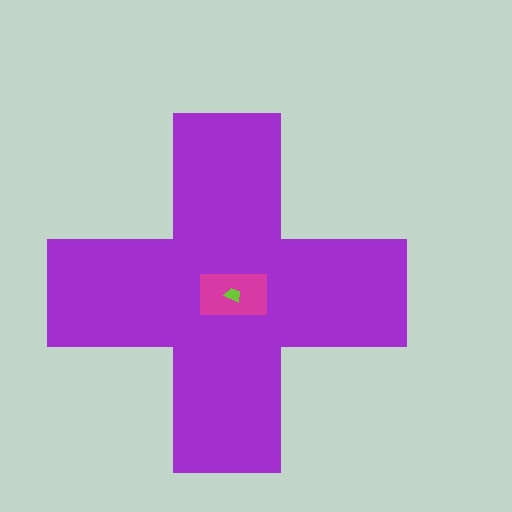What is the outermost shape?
The purple cross.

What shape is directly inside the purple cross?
The magenta rectangle.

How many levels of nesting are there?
3.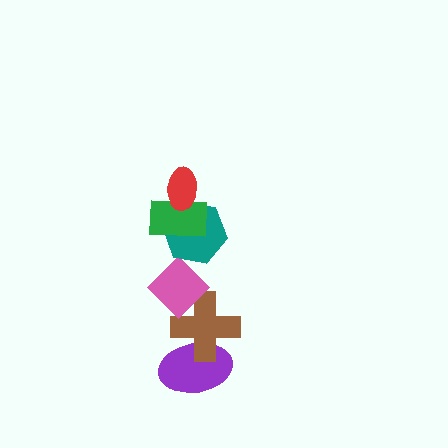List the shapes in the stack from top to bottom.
From top to bottom: the red ellipse, the green rectangle, the teal hexagon, the pink diamond, the brown cross, the purple ellipse.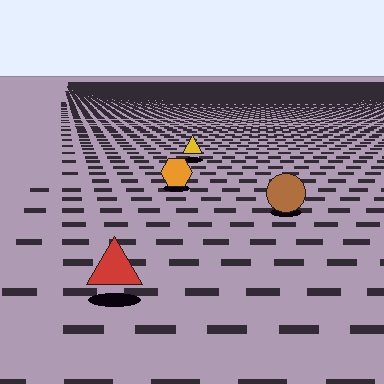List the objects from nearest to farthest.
From nearest to farthest: the red triangle, the brown circle, the orange hexagon, the yellow triangle.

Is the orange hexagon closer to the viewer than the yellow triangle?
Yes. The orange hexagon is closer — you can tell from the texture gradient: the ground texture is coarser near it.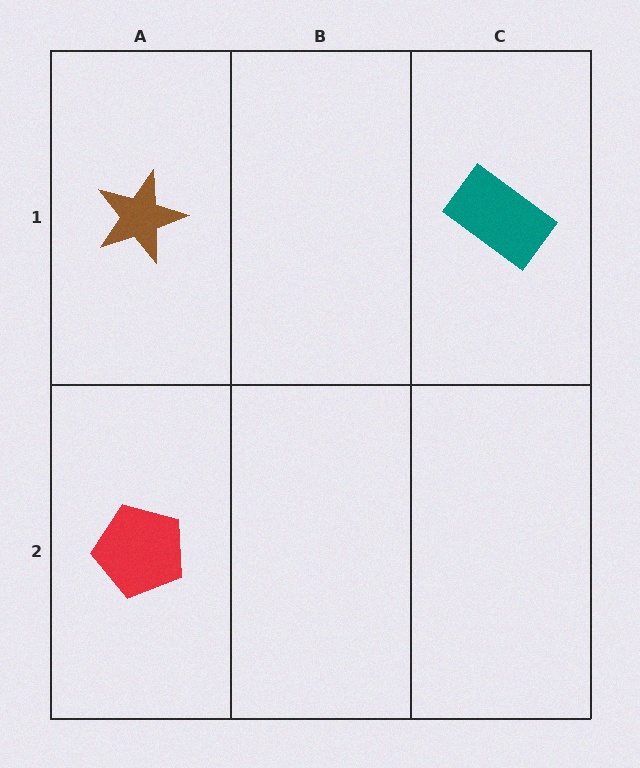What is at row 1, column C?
A teal rectangle.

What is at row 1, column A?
A brown star.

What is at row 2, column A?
A red pentagon.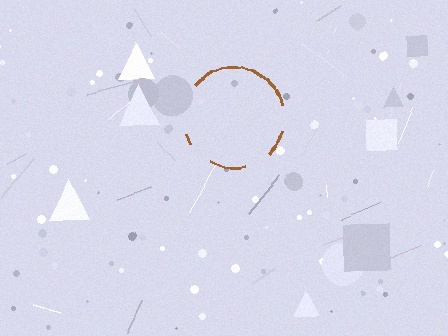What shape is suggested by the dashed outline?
The dashed outline suggests a circle.